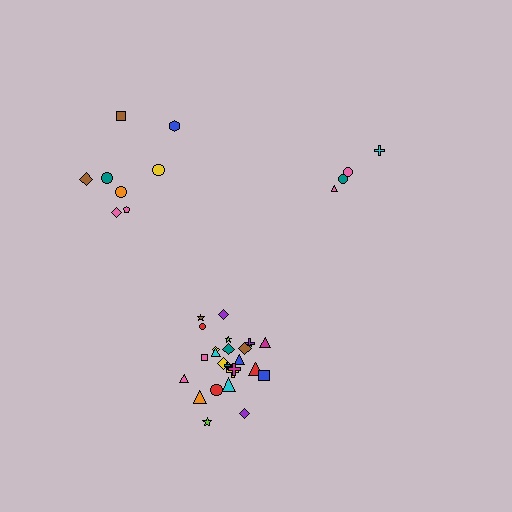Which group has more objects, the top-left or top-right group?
The top-left group.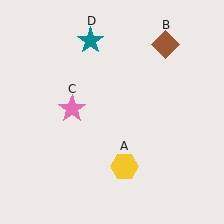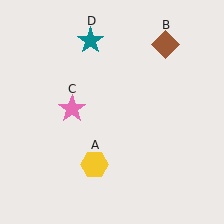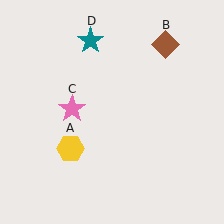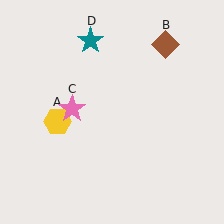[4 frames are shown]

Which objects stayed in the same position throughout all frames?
Brown diamond (object B) and pink star (object C) and teal star (object D) remained stationary.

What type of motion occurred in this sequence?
The yellow hexagon (object A) rotated clockwise around the center of the scene.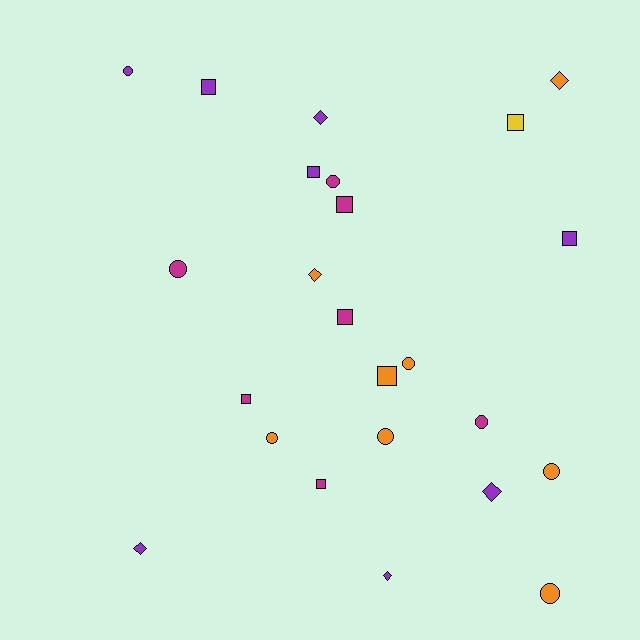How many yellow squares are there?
There is 1 yellow square.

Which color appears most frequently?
Orange, with 8 objects.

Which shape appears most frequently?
Square, with 9 objects.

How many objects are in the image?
There are 24 objects.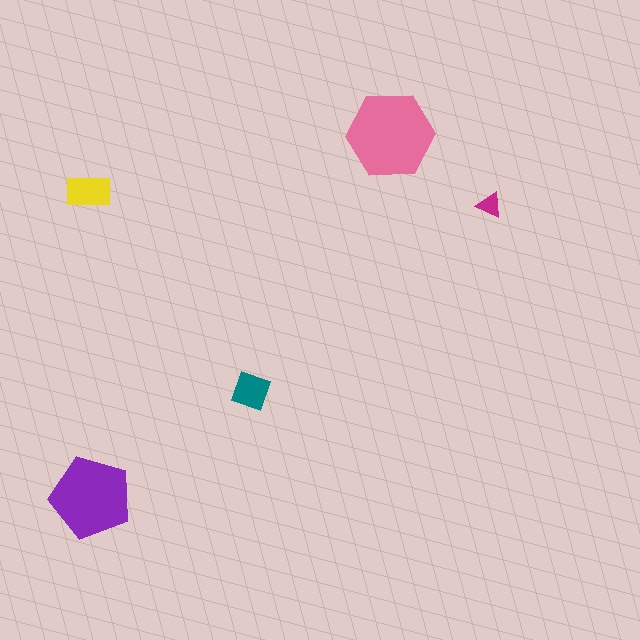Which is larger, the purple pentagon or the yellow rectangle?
The purple pentagon.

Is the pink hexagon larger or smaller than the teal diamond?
Larger.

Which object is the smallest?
The magenta triangle.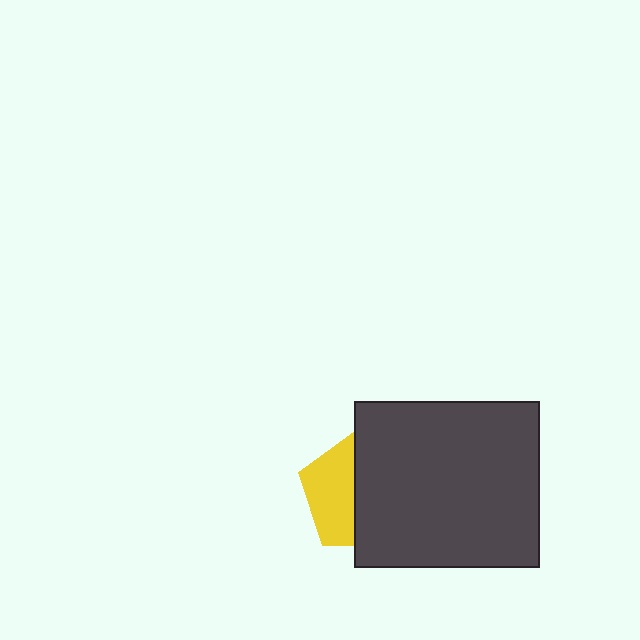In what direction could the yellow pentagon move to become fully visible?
The yellow pentagon could move left. That would shift it out from behind the dark gray rectangle entirely.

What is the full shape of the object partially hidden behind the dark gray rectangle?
The partially hidden object is a yellow pentagon.